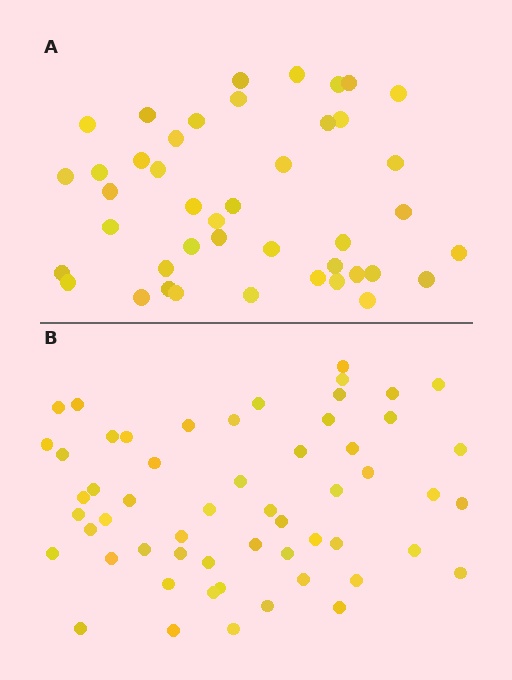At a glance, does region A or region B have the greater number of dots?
Region B (the bottom region) has more dots.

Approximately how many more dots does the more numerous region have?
Region B has approximately 15 more dots than region A.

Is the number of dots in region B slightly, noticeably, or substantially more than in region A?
Region B has noticeably more, but not dramatically so. The ratio is roughly 1.3 to 1.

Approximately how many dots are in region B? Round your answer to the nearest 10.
About 60 dots. (The exact count is 56, which rounds to 60.)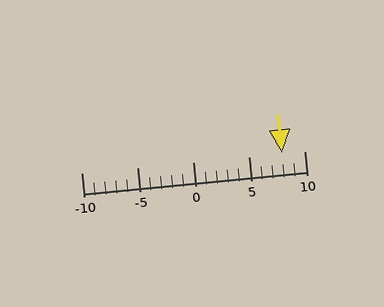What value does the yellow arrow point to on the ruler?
The yellow arrow points to approximately 8.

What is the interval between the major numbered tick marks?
The major tick marks are spaced 5 units apart.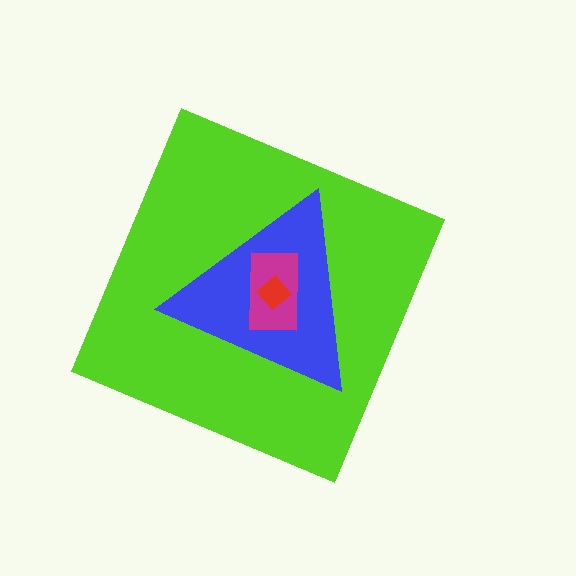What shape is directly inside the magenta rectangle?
The red diamond.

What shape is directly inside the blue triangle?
The magenta rectangle.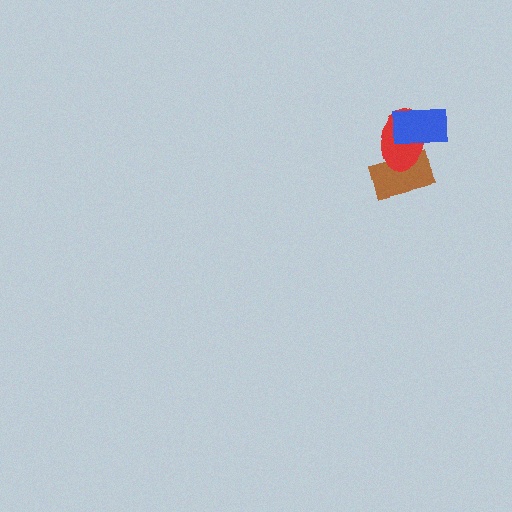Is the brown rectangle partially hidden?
Yes, it is partially covered by another shape.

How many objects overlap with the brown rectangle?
1 object overlaps with the brown rectangle.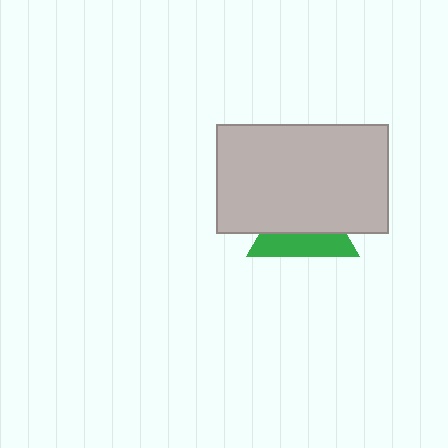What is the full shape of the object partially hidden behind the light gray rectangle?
The partially hidden object is a green triangle.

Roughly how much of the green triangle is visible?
A small part of it is visible (roughly 43%).